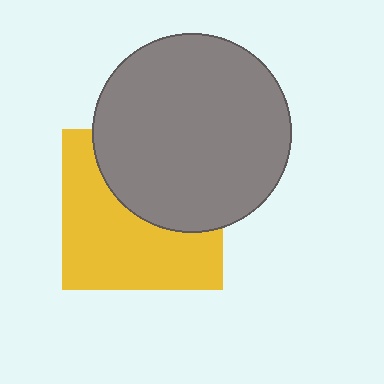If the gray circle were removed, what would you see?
You would see the complete yellow square.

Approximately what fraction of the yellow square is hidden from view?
Roughly 44% of the yellow square is hidden behind the gray circle.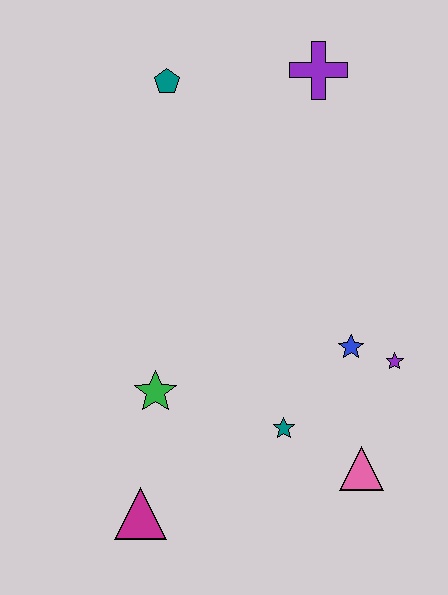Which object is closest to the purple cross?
The teal pentagon is closest to the purple cross.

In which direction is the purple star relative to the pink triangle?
The purple star is above the pink triangle.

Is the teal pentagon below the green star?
No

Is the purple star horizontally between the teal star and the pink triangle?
No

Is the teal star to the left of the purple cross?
Yes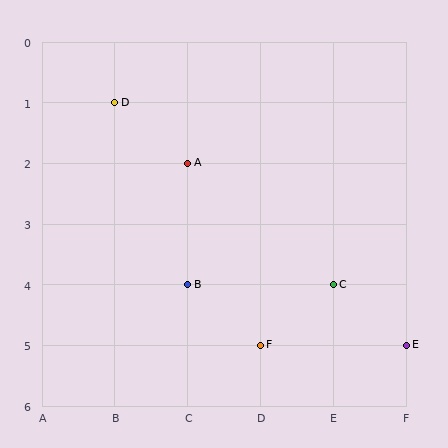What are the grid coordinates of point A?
Point A is at grid coordinates (C, 2).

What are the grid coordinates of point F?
Point F is at grid coordinates (D, 5).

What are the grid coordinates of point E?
Point E is at grid coordinates (F, 5).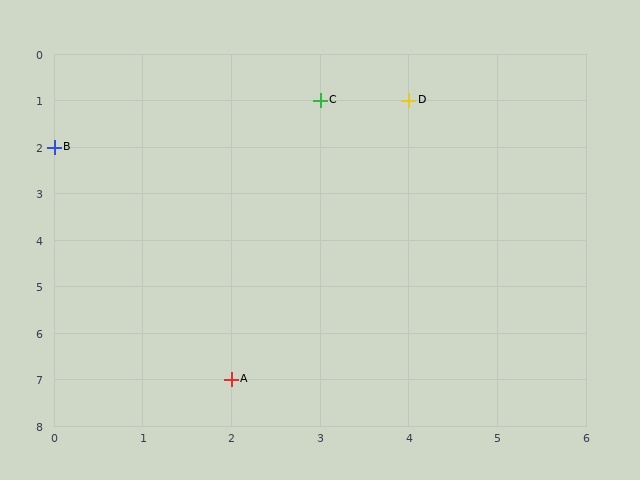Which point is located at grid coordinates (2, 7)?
Point A is at (2, 7).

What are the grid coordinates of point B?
Point B is at grid coordinates (0, 2).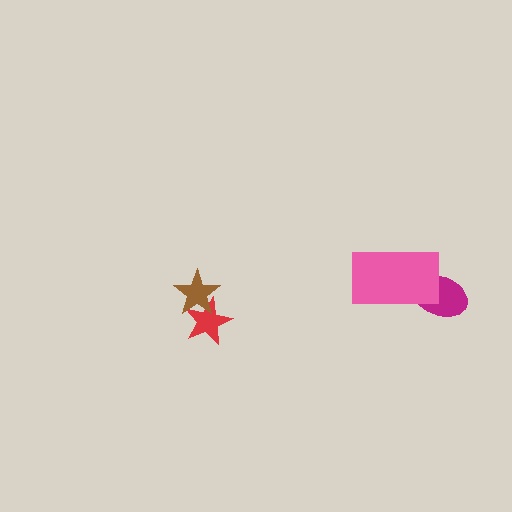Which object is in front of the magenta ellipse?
The pink rectangle is in front of the magenta ellipse.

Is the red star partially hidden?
Yes, it is partially covered by another shape.